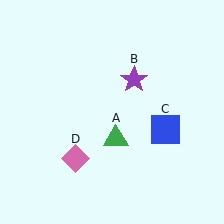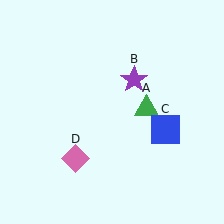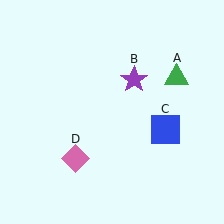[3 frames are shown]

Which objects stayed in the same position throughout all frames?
Purple star (object B) and blue square (object C) and pink diamond (object D) remained stationary.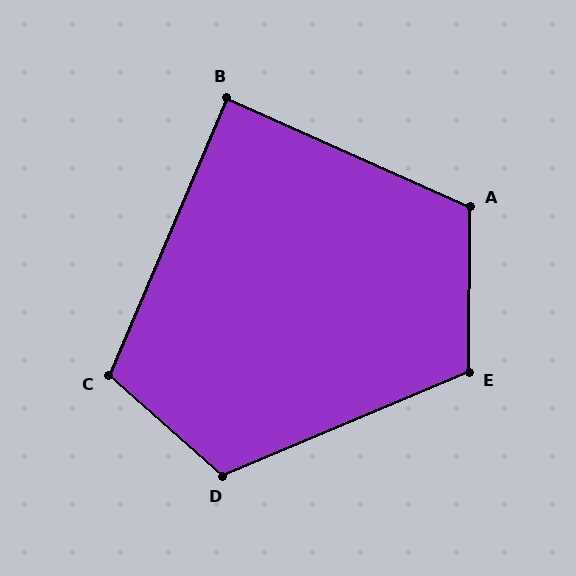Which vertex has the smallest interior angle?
B, at approximately 89 degrees.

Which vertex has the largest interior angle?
D, at approximately 115 degrees.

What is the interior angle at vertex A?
Approximately 114 degrees (obtuse).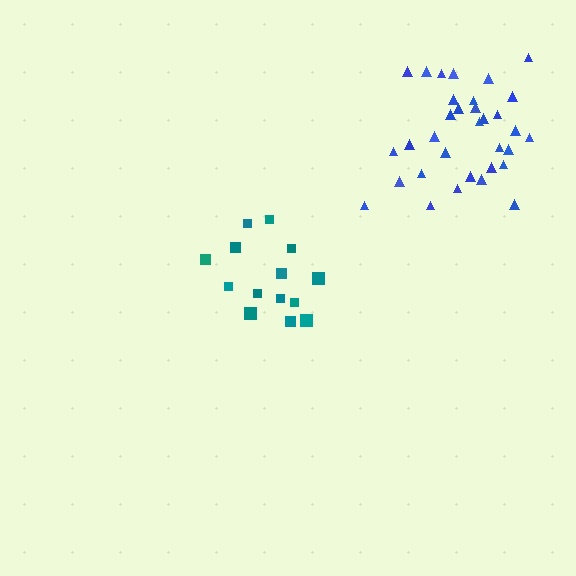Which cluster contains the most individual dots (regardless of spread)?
Blue (33).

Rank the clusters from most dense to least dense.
blue, teal.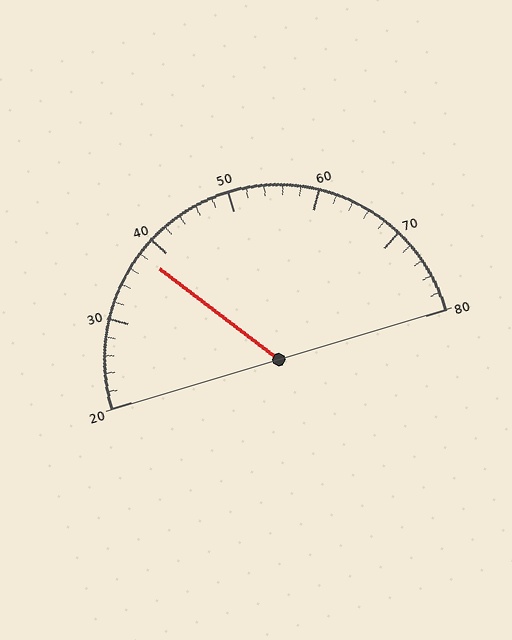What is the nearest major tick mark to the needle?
The nearest major tick mark is 40.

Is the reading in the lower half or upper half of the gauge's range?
The reading is in the lower half of the range (20 to 80).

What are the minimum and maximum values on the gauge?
The gauge ranges from 20 to 80.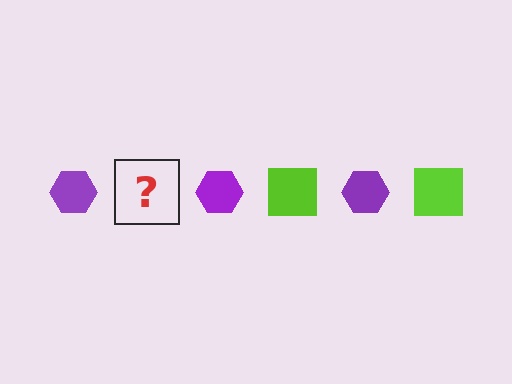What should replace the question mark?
The question mark should be replaced with a lime square.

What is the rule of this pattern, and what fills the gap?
The rule is that the pattern alternates between purple hexagon and lime square. The gap should be filled with a lime square.